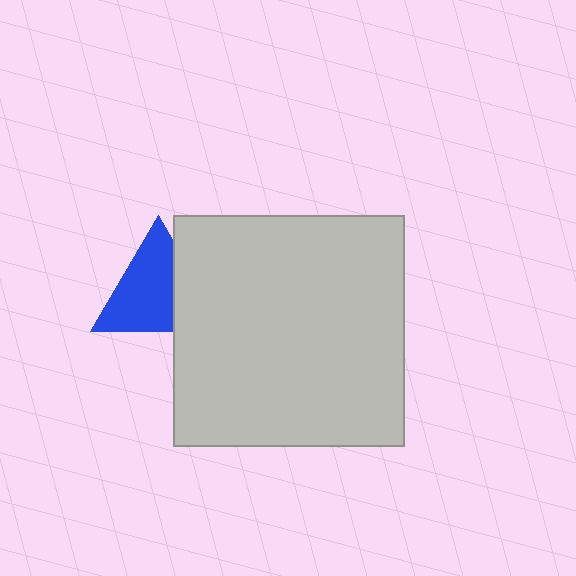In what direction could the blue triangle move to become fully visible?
The blue triangle could move left. That would shift it out from behind the light gray square entirely.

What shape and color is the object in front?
The object in front is a light gray square.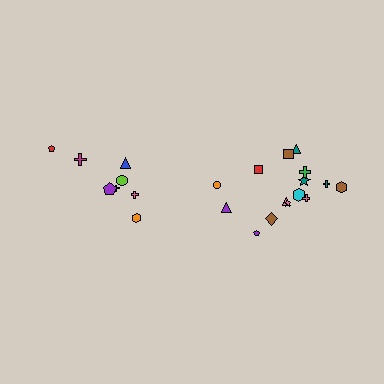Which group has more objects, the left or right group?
The right group.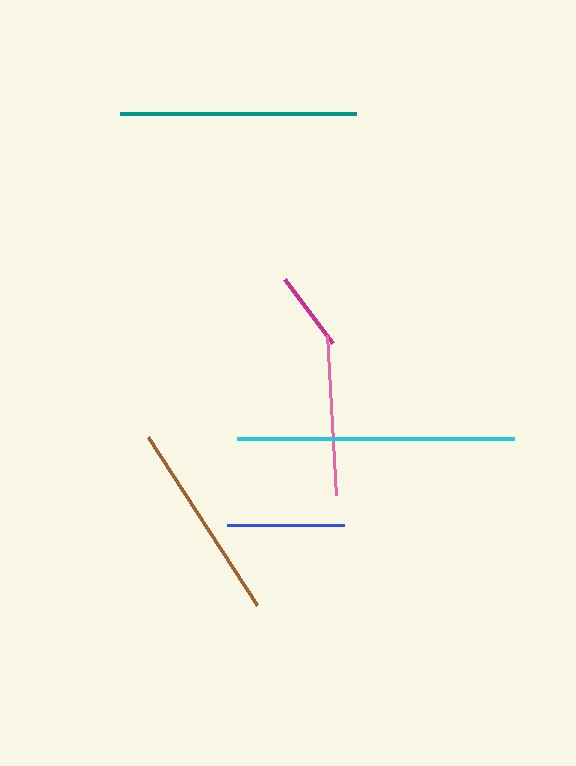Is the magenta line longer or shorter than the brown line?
The brown line is longer than the magenta line.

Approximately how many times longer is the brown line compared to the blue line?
The brown line is approximately 1.7 times the length of the blue line.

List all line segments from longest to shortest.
From longest to shortest: cyan, teal, brown, pink, blue, magenta.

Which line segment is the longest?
The cyan line is the longest at approximately 277 pixels.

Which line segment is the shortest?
The magenta line is the shortest at approximately 80 pixels.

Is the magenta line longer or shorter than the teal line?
The teal line is longer than the magenta line.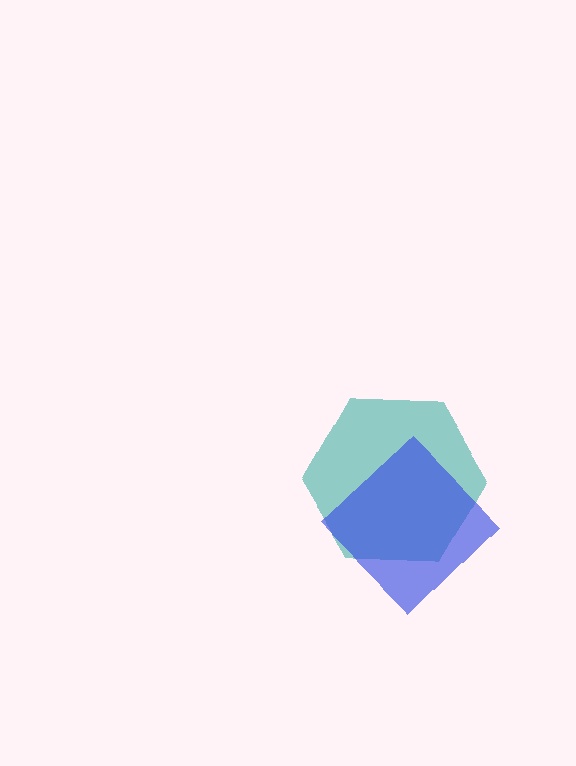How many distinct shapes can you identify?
There are 2 distinct shapes: a teal hexagon, a blue diamond.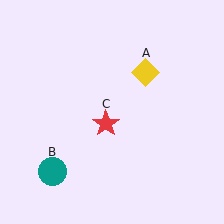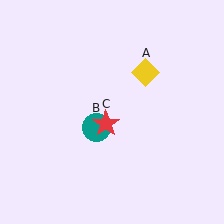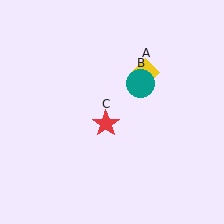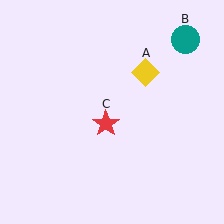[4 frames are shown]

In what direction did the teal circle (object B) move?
The teal circle (object B) moved up and to the right.